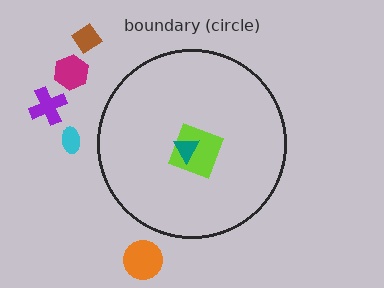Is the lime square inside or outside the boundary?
Inside.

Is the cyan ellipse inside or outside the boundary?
Outside.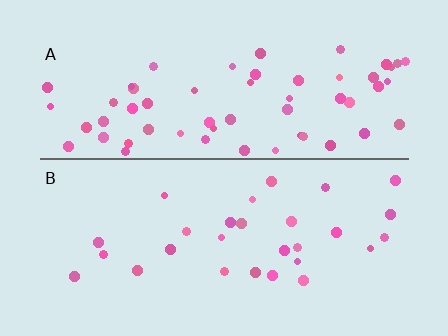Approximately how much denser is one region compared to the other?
Approximately 2.1× — region A over region B.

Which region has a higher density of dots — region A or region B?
A (the top).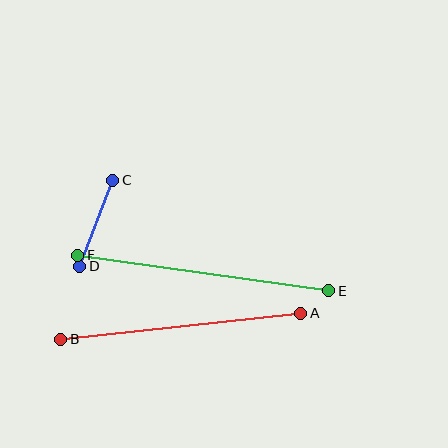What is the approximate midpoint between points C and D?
The midpoint is at approximately (96, 223) pixels.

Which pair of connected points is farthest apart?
Points E and F are farthest apart.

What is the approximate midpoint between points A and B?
The midpoint is at approximately (181, 326) pixels.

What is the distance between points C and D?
The distance is approximately 92 pixels.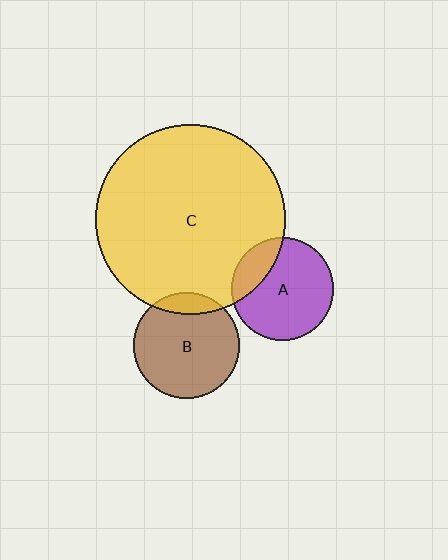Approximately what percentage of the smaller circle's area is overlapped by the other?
Approximately 10%.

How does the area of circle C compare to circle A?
Approximately 3.5 times.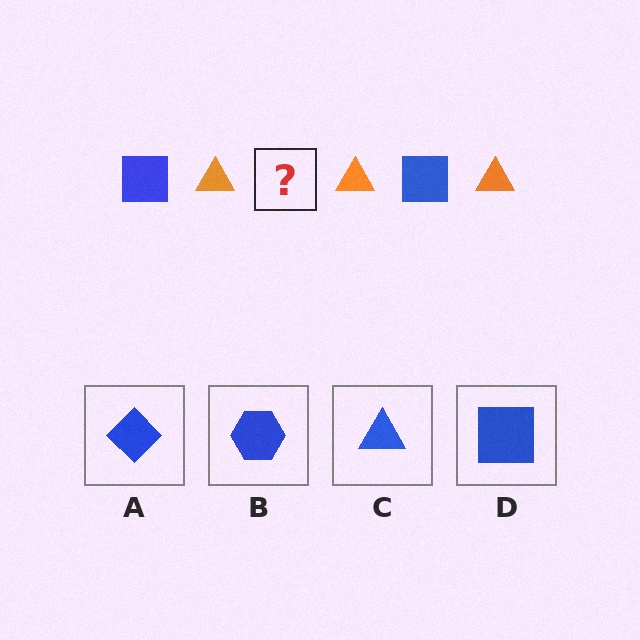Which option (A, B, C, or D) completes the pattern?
D.